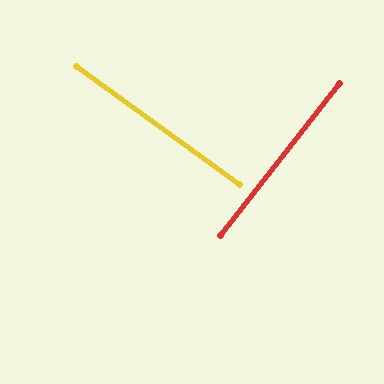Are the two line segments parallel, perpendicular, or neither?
Perpendicular — they meet at approximately 88°.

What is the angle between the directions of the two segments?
Approximately 88 degrees.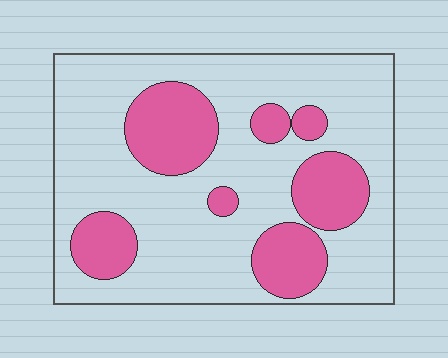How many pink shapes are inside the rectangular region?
7.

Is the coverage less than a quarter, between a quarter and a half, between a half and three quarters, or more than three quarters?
Between a quarter and a half.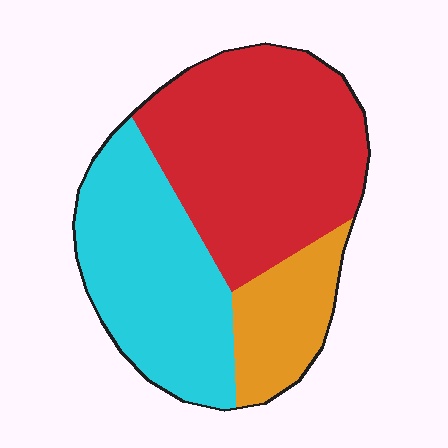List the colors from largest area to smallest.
From largest to smallest: red, cyan, orange.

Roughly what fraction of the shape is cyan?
Cyan covers around 35% of the shape.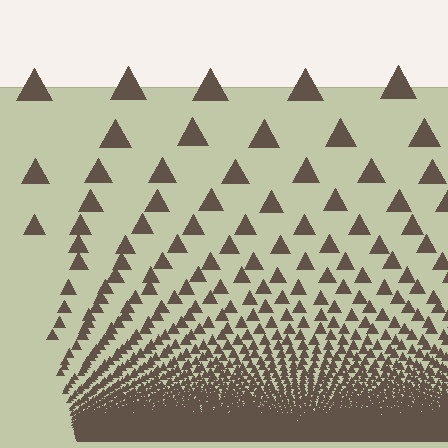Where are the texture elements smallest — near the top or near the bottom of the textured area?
Near the bottom.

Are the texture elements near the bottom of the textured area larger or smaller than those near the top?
Smaller. The gradient is inverted — elements near the bottom are smaller and denser.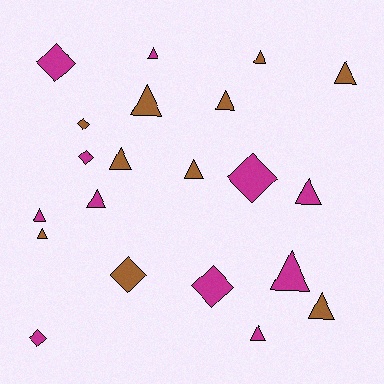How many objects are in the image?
There are 21 objects.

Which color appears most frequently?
Magenta, with 11 objects.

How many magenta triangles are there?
There are 6 magenta triangles.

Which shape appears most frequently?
Triangle, with 14 objects.